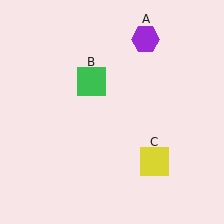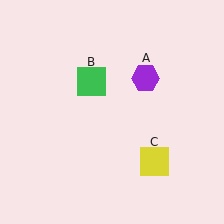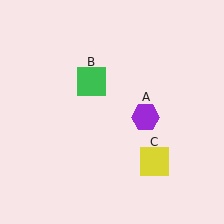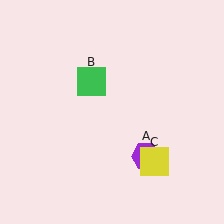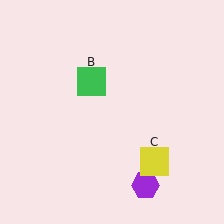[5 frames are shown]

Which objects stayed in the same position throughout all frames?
Green square (object B) and yellow square (object C) remained stationary.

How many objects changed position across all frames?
1 object changed position: purple hexagon (object A).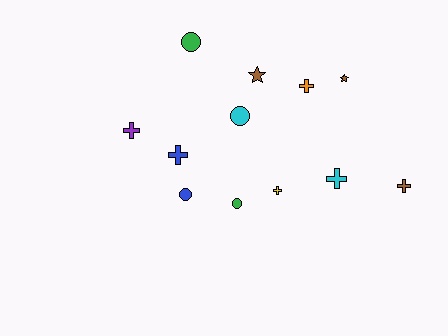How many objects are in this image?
There are 12 objects.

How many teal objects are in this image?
There are no teal objects.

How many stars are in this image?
There are 2 stars.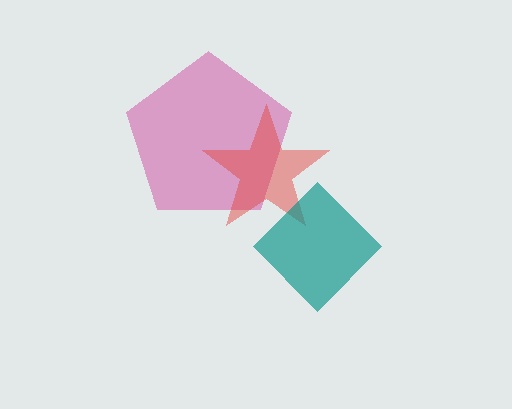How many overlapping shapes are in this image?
There are 3 overlapping shapes in the image.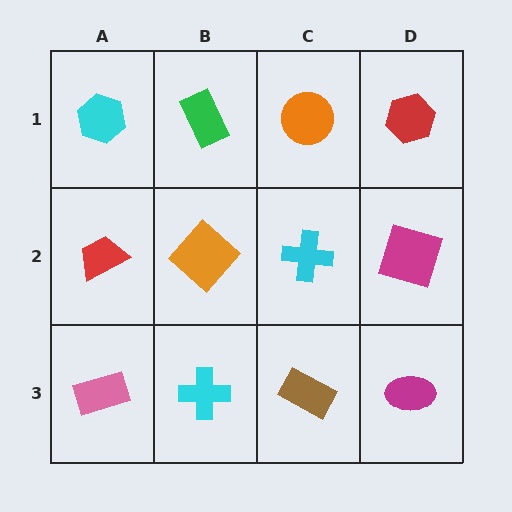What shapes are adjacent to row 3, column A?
A red trapezoid (row 2, column A), a cyan cross (row 3, column B).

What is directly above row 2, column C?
An orange circle.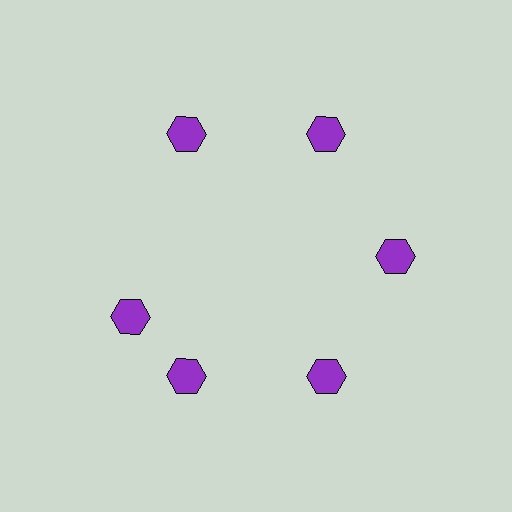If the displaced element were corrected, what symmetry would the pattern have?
It would have 6-fold rotational symmetry — the pattern would map onto itself every 60 degrees.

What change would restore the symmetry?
The symmetry would be restored by rotating it back into even spacing with its neighbors so that all 6 hexagons sit at equal angles and equal distance from the center.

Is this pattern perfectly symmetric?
No. The 6 purple hexagons are arranged in a ring, but one element near the 9 o'clock position is rotated out of alignment along the ring, breaking the 6-fold rotational symmetry.